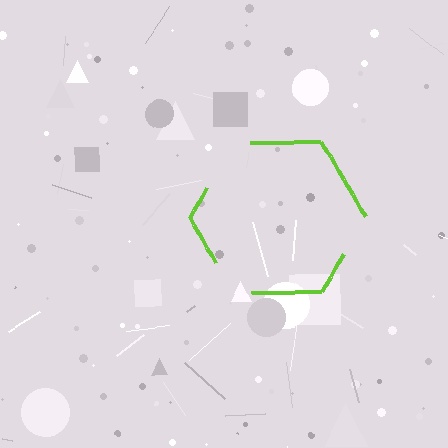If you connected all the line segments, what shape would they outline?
They would outline a hexagon.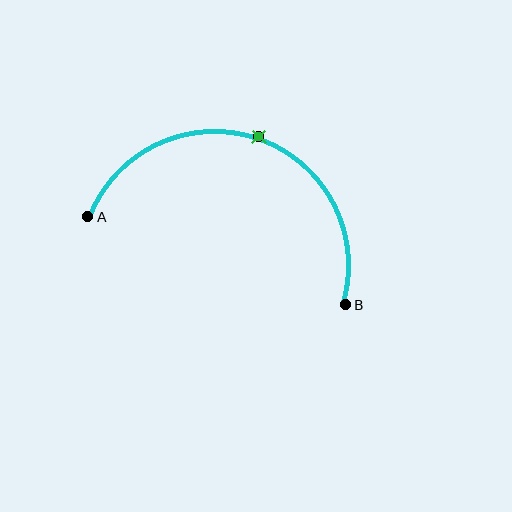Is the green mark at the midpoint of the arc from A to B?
Yes. The green mark lies on the arc at equal arc-length from both A and B — it is the arc midpoint.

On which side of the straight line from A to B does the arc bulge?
The arc bulges above the straight line connecting A and B.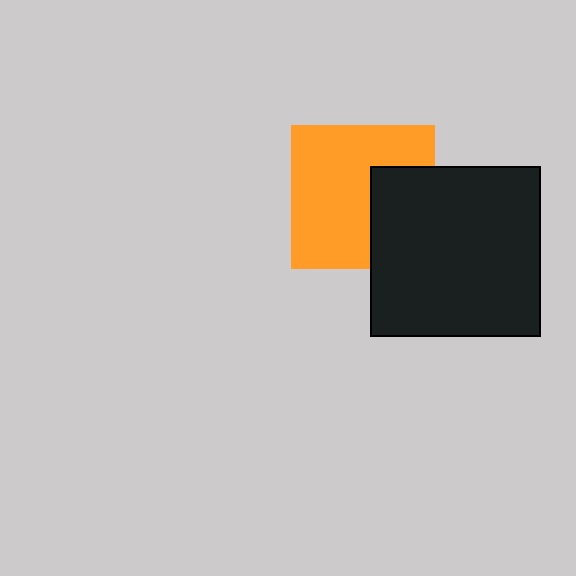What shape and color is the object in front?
The object in front is a black square.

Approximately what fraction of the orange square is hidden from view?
Roughly 33% of the orange square is hidden behind the black square.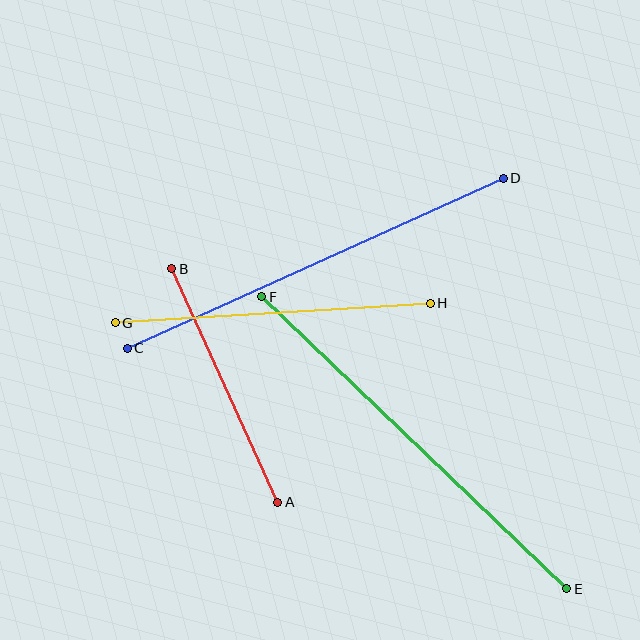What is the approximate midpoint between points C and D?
The midpoint is at approximately (315, 263) pixels.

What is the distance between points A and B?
The distance is approximately 256 pixels.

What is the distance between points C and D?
The distance is approximately 413 pixels.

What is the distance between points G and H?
The distance is approximately 316 pixels.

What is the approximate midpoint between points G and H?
The midpoint is at approximately (273, 313) pixels.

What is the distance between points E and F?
The distance is approximately 422 pixels.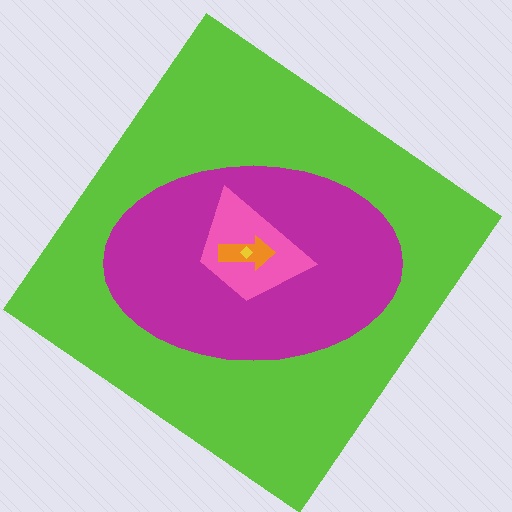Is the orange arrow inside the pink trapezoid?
Yes.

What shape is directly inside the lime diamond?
The magenta ellipse.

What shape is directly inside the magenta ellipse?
The pink trapezoid.